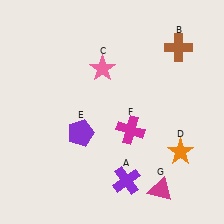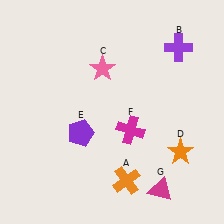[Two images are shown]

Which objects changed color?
A changed from purple to orange. B changed from brown to purple.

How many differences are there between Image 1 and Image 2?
There are 2 differences between the two images.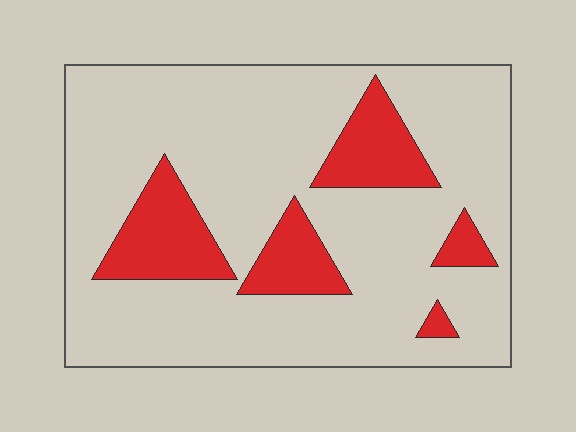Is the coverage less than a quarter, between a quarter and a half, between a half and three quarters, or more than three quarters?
Less than a quarter.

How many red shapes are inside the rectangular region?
5.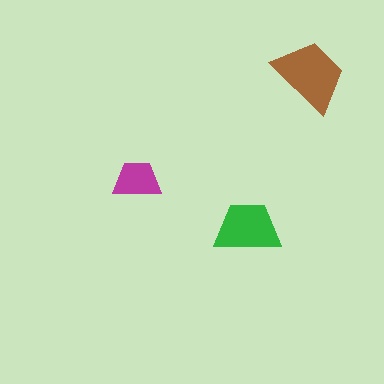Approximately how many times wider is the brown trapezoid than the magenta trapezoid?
About 1.5 times wider.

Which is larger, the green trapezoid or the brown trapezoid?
The brown one.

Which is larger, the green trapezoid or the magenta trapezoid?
The green one.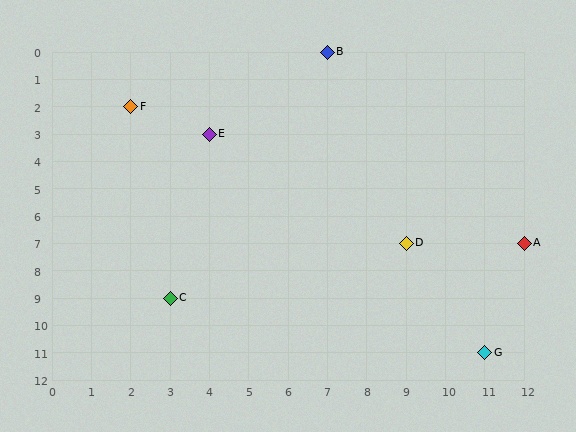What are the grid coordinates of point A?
Point A is at grid coordinates (12, 7).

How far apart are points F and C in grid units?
Points F and C are 1 column and 7 rows apart (about 7.1 grid units diagonally).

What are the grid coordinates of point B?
Point B is at grid coordinates (7, 0).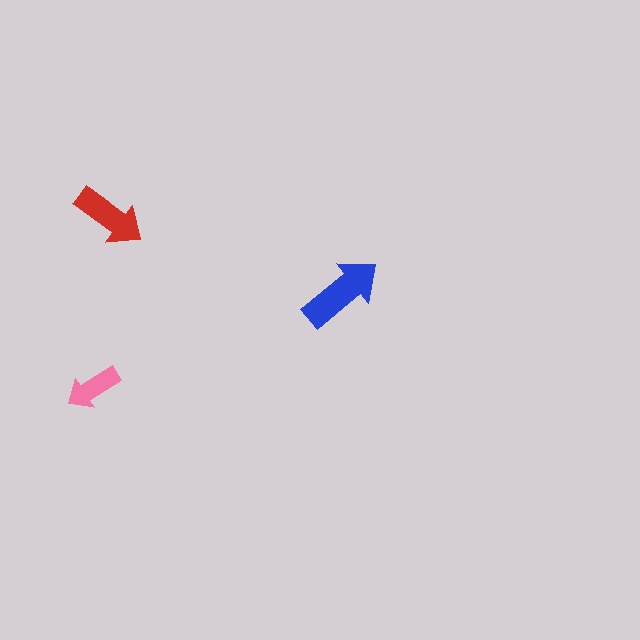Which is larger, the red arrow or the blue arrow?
The blue one.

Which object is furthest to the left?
The pink arrow is leftmost.